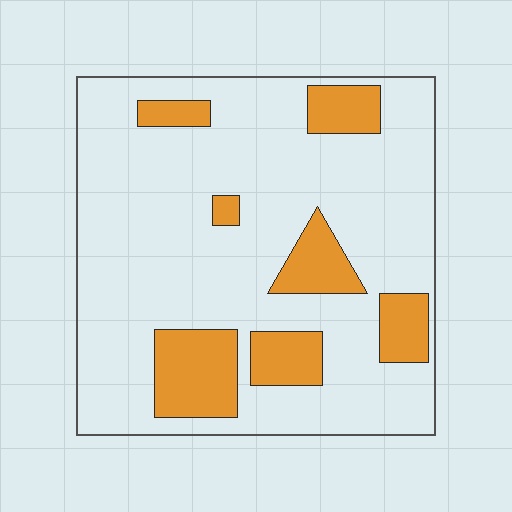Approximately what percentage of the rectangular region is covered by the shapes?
Approximately 20%.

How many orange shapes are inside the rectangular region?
7.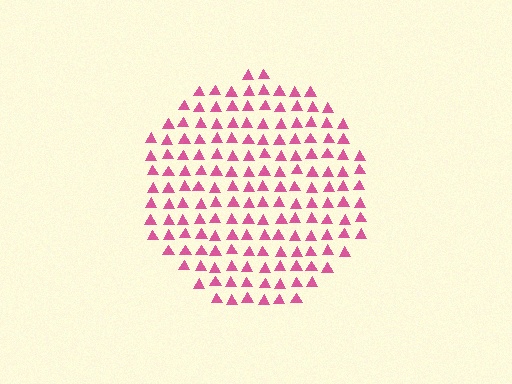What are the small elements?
The small elements are triangles.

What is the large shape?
The large shape is a circle.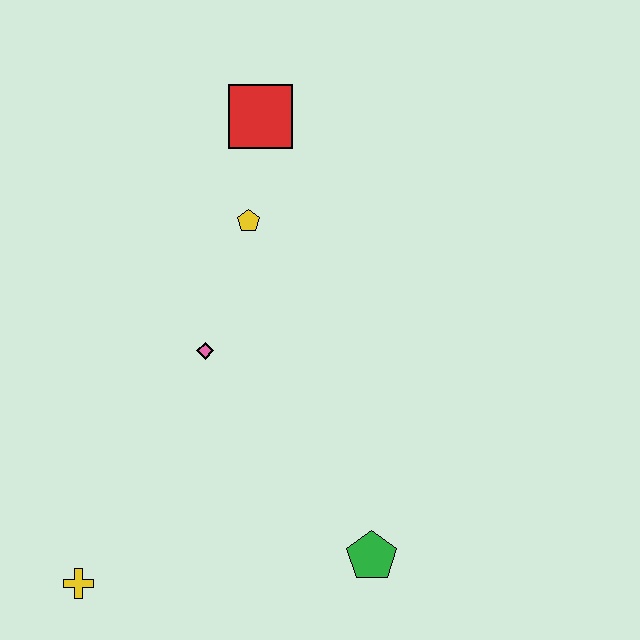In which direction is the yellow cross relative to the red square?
The yellow cross is below the red square.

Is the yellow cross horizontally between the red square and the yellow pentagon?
No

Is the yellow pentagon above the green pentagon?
Yes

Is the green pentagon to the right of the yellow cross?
Yes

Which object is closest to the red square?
The yellow pentagon is closest to the red square.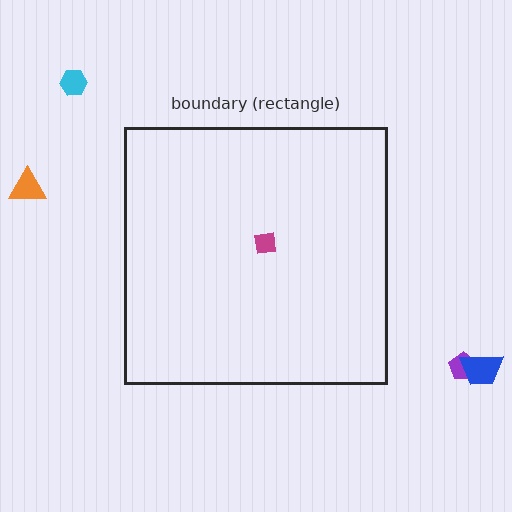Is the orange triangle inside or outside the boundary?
Outside.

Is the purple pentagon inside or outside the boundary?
Outside.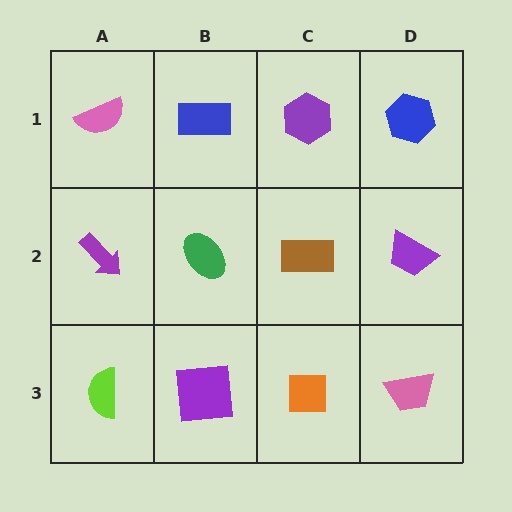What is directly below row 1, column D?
A purple trapezoid.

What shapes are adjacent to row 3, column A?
A purple arrow (row 2, column A), a purple square (row 3, column B).